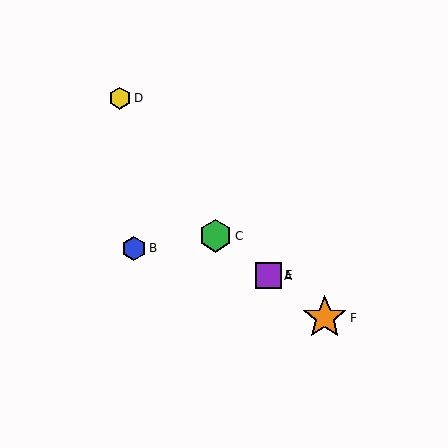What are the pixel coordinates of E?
Object E is at (268, 275).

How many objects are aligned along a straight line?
4 objects (A, C, E, F) are aligned along a straight line.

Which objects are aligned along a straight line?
Objects A, C, E, F are aligned along a straight line.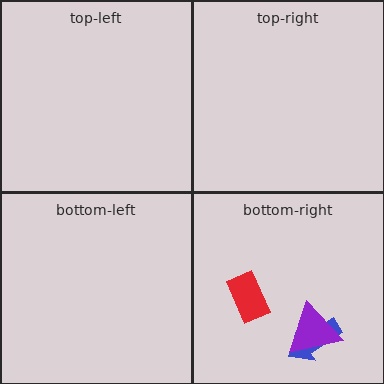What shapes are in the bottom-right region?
The blue arrow, the red rectangle, the purple triangle.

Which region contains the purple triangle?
The bottom-right region.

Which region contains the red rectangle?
The bottom-right region.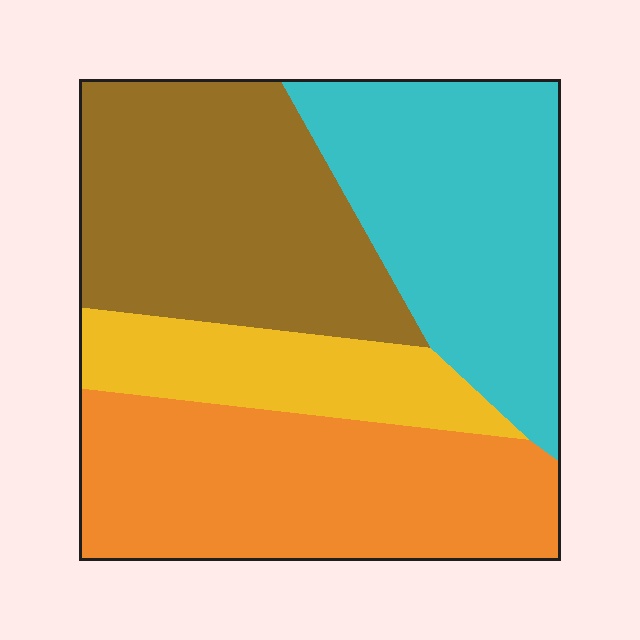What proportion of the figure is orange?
Orange covers 30% of the figure.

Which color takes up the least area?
Yellow, at roughly 15%.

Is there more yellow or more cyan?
Cyan.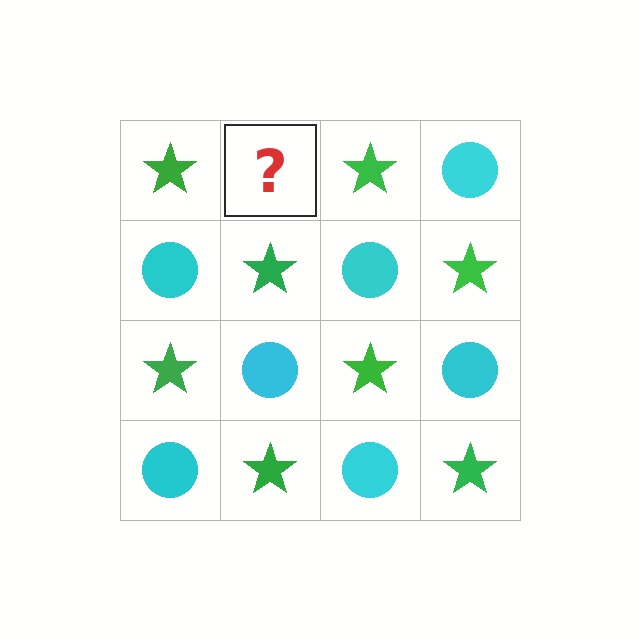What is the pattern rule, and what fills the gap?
The rule is that it alternates green star and cyan circle in a checkerboard pattern. The gap should be filled with a cyan circle.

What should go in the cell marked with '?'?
The missing cell should contain a cyan circle.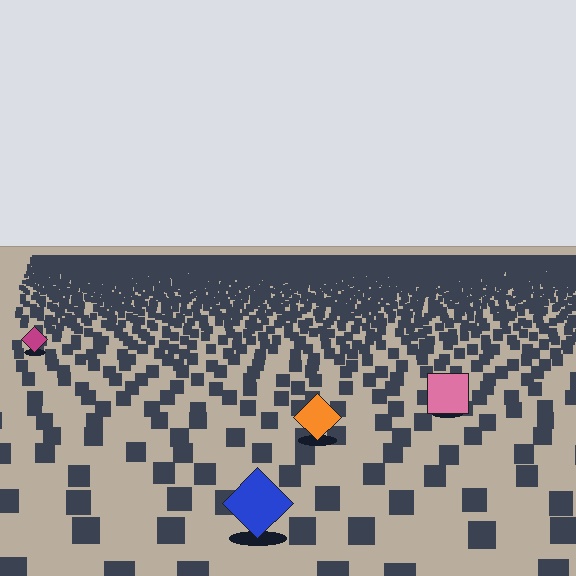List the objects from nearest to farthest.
From nearest to farthest: the blue diamond, the orange diamond, the pink square, the magenta diamond.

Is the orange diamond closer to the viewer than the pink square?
Yes. The orange diamond is closer — you can tell from the texture gradient: the ground texture is coarser near it.